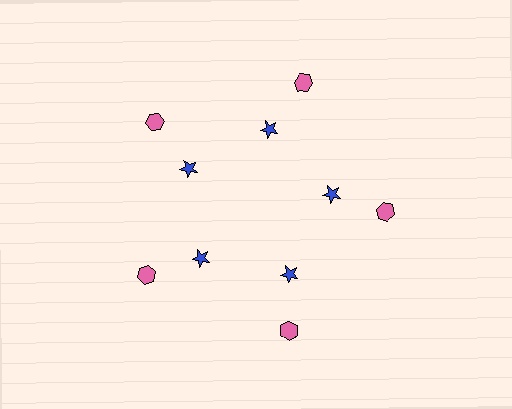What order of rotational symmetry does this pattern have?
This pattern has 5-fold rotational symmetry.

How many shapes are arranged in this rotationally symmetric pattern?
There are 10 shapes, arranged in 5 groups of 2.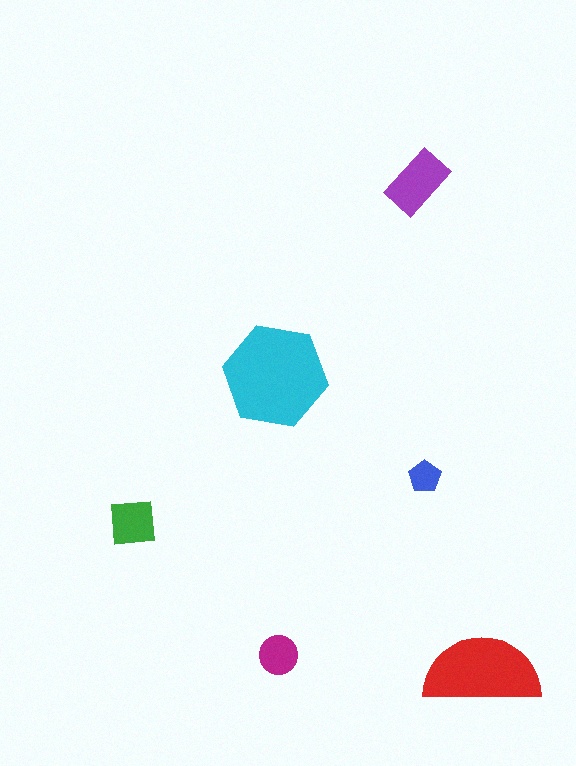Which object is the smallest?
The blue pentagon.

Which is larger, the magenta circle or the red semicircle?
The red semicircle.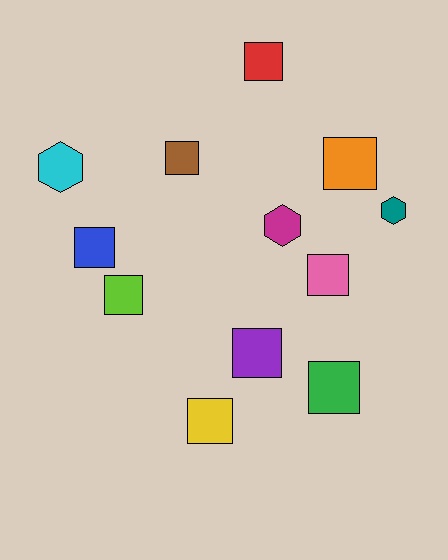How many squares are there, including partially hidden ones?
There are 9 squares.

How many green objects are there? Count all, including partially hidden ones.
There is 1 green object.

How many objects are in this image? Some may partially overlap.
There are 12 objects.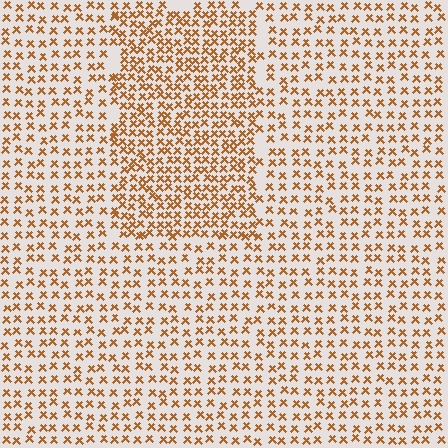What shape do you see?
I see a rectangle.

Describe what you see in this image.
The image contains small brown elements arranged at two different densities. A rectangle-shaped region is visible where the elements are more densely packed than the surrounding area.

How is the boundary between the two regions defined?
The boundary is defined by a change in element density (approximately 1.7x ratio). All elements are the same color, size, and shape.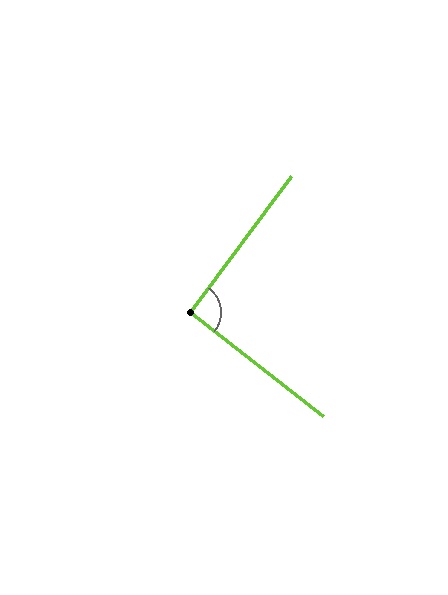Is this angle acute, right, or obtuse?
It is approximately a right angle.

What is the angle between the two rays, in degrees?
Approximately 92 degrees.